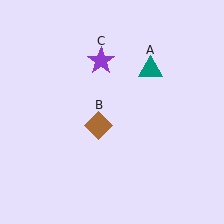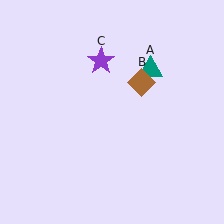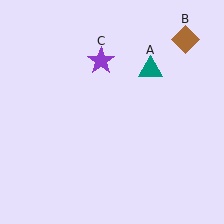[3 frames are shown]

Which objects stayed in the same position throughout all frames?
Teal triangle (object A) and purple star (object C) remained stationary.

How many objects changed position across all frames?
1 object changed position: brown diamond (object B).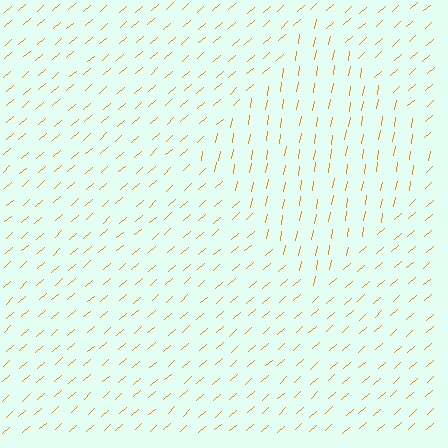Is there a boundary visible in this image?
Yes, there is a texture boundary formed by a change in line orientation.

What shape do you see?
I see a diamond.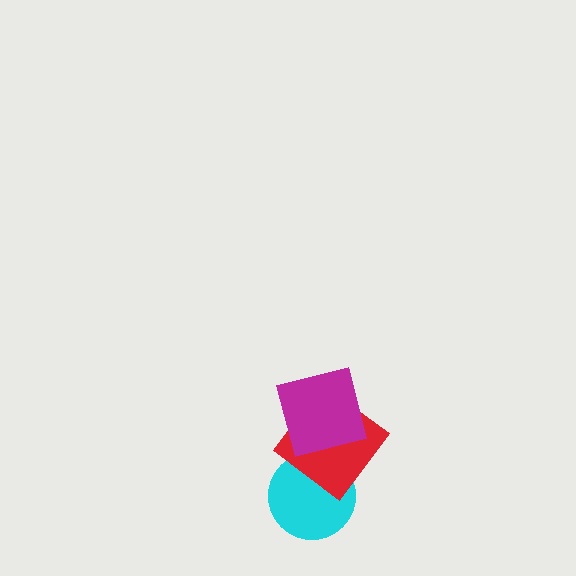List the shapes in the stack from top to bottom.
From top to bottom: the magenta square, the red diamond, the cyan circle.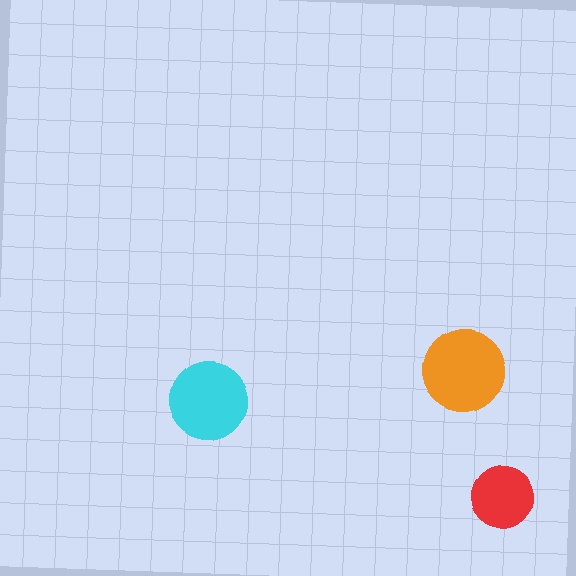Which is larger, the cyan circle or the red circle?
The cyan one.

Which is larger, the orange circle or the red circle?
The orange one.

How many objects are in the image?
There are 3 objects in the image.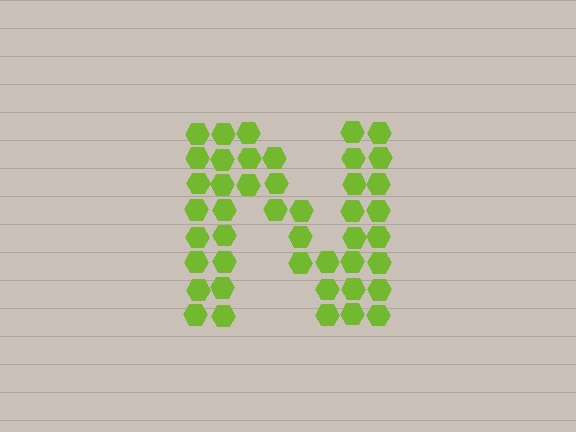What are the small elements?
The small elements are hexagons.